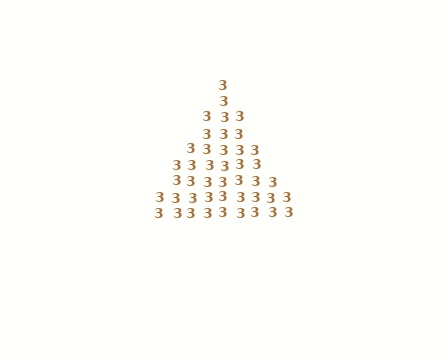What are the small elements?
The small elements are digit 3's.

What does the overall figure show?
The overall figure shows a triangle.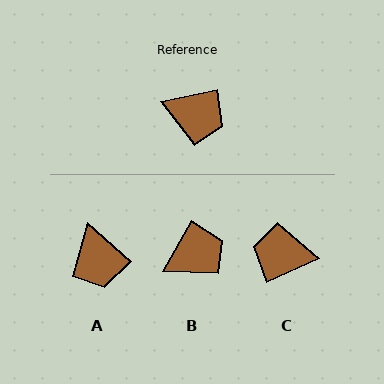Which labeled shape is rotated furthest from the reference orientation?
C, about 168 degrees away.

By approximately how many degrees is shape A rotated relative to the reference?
Approximately 53 degrees clockwise.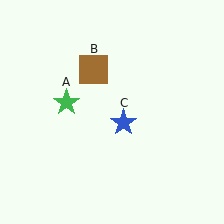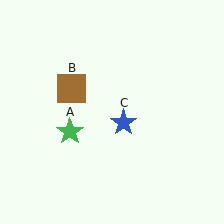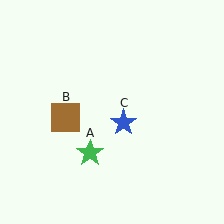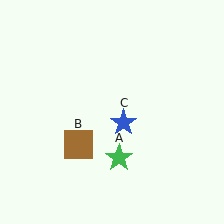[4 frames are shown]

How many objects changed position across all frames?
2 objects changed position: green star (object A), brown square (object B).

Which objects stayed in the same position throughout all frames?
Blue star (object C) remained stationary.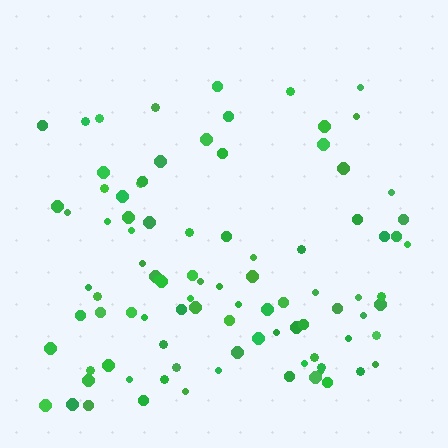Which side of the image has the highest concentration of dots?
The bottom.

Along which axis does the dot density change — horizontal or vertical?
Vertical.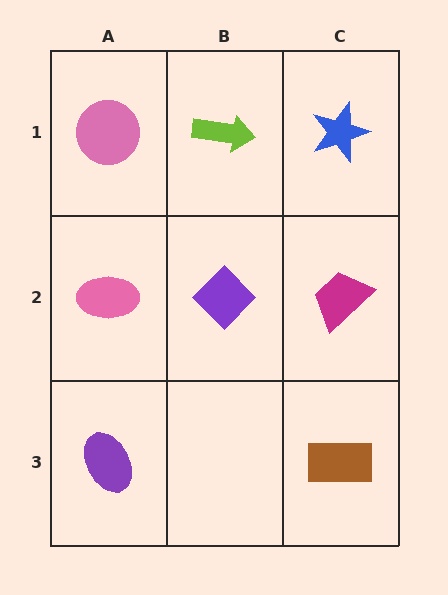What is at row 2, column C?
A magenta trapezoid.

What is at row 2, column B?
A purple diamond.